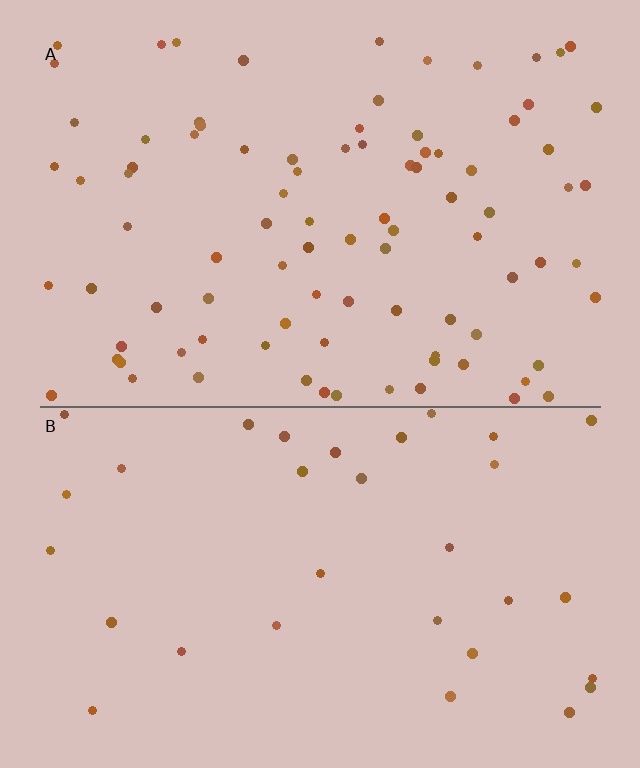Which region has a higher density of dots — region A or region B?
A (the top).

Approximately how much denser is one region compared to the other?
Approximately 2.8× — region A over region B.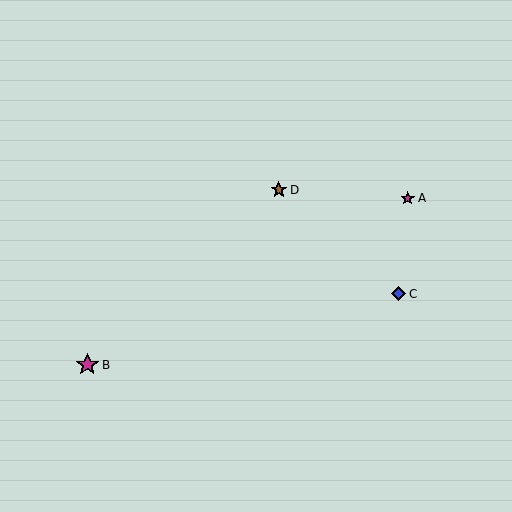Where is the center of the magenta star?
The center of the magenta star is at (408, 198).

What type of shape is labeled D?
Shape D is a brown star.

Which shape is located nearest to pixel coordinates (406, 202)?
The magenta star (labeled A) at (408, 198) is nearest to that location.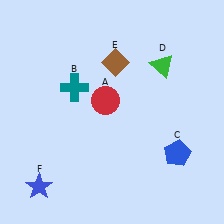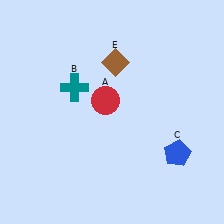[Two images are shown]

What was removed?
The green triangle (D), the blue star (F) were removed in Image 2.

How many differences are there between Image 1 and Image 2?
There are 2 differences between the two images.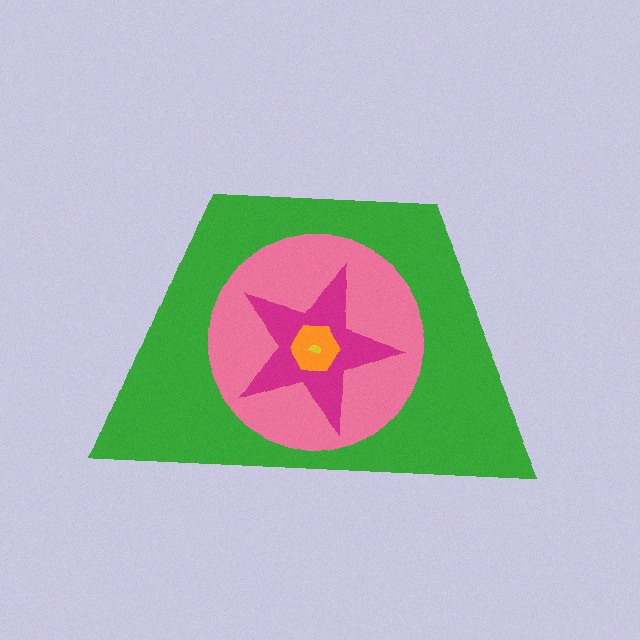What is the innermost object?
The yellow semicircle.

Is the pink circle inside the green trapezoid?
Yes.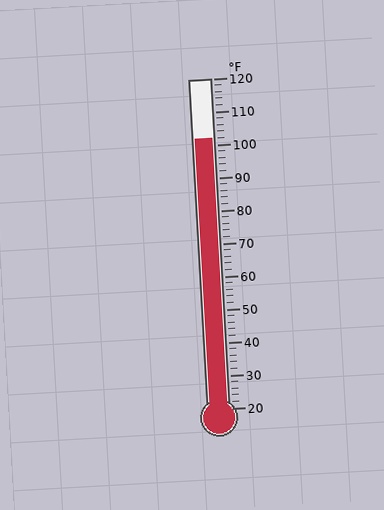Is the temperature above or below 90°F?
The temperature is above 90°F.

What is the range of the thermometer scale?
The thermometer scale ranges from 20°F to 120°F.